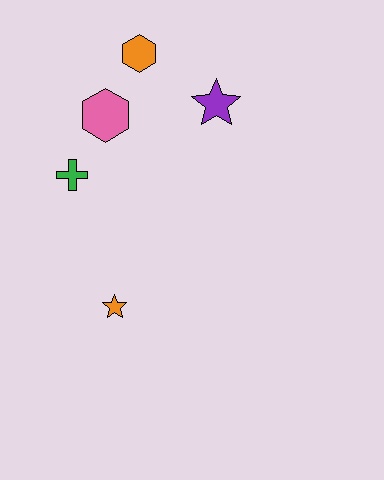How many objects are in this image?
There are 5 objects.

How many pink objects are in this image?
There is 1 pink object.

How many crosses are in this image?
There is 1 cross.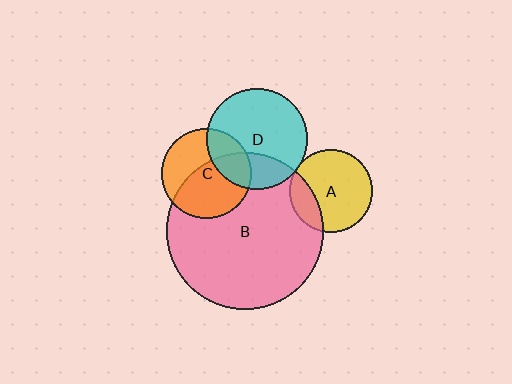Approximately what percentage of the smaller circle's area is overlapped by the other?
Approximately 20%.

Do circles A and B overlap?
Yes.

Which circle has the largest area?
Circle B (pink).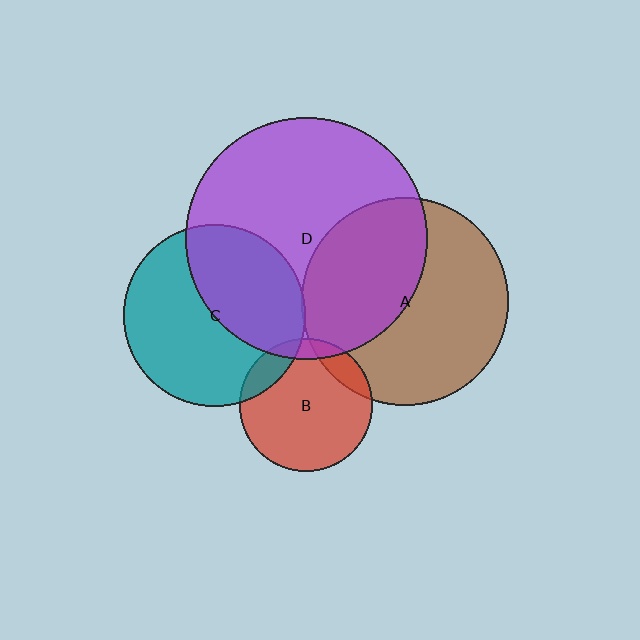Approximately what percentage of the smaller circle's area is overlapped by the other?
Approximately 45%.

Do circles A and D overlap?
Yes.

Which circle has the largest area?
Circle D (purple).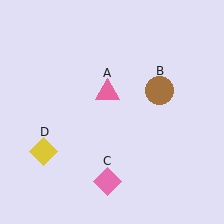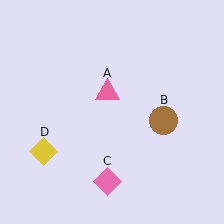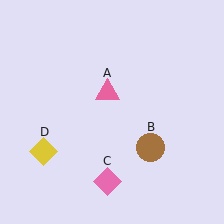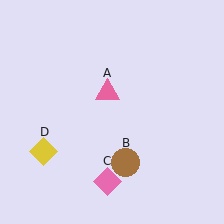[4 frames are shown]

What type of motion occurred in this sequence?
The brown circle (object B) rotated clockwise around the center of the scene.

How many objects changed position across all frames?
1 object changed position: brown circle (object B).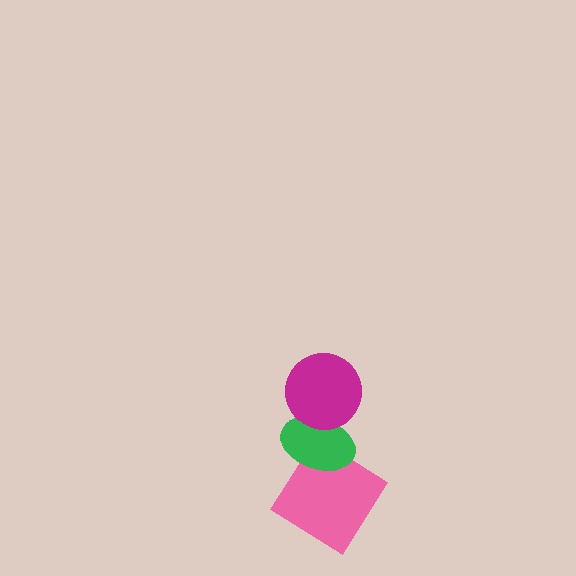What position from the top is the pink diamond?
The pink diamond is 3rd from the top.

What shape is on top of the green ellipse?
The magenta circle is on top of the green ellipse.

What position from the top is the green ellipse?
The green ellipse is 2nd from the top.